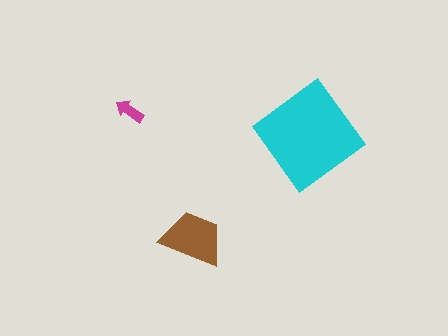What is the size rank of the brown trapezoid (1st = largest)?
2nd.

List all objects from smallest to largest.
The magenta arrow, the brown trapezoid, the cyan diamond.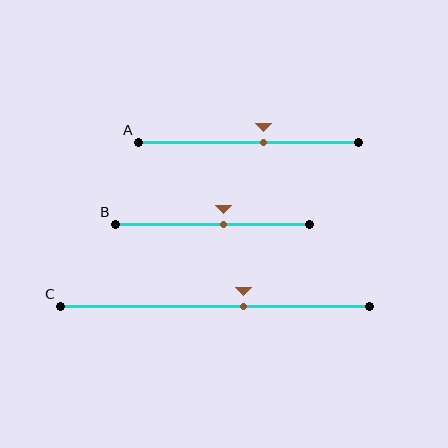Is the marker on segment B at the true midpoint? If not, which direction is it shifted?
No, the marker on segment B is shifted to the right by about 6% of the segment length.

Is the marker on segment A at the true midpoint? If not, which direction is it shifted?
No, the marker on segment A is shifted to the right by about 7% of the segment length.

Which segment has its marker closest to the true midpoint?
Segment B has its marker closest to the true midpoint.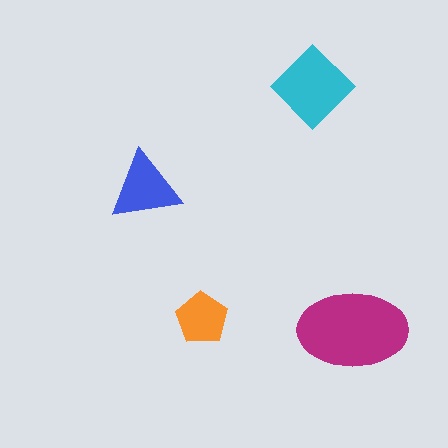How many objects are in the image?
There are 4 objects in the image.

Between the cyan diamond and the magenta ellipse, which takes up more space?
The magenta ellipse.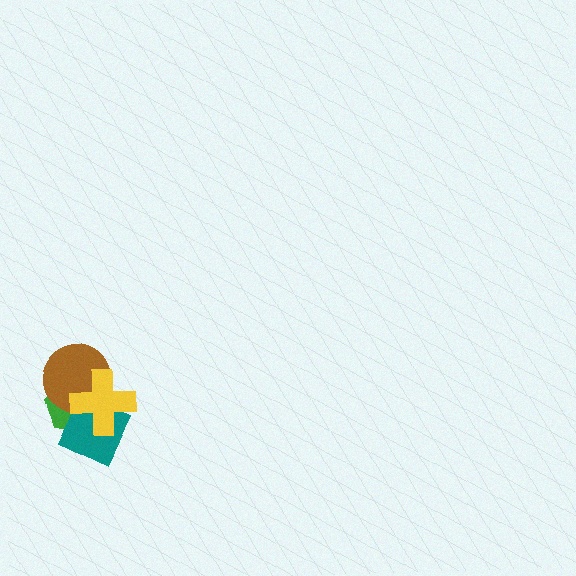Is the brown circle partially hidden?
Yes, it is partially covered by another shape.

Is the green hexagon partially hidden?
Yes, it is partially covered by another shape.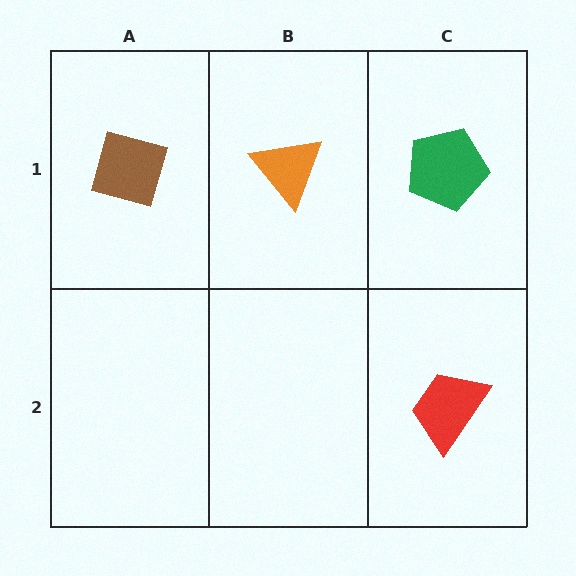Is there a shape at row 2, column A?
No, that cell is empty.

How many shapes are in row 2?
1 shape.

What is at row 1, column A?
A brown diamond.